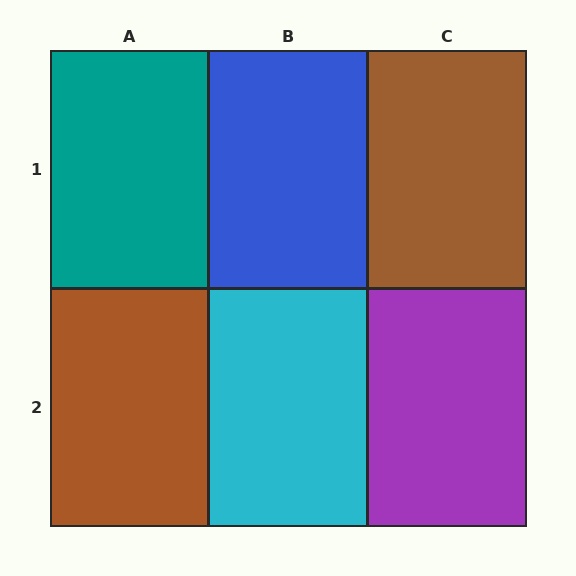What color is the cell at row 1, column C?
Brown.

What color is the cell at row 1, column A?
Teal.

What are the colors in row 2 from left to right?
Brown, cyan, purple.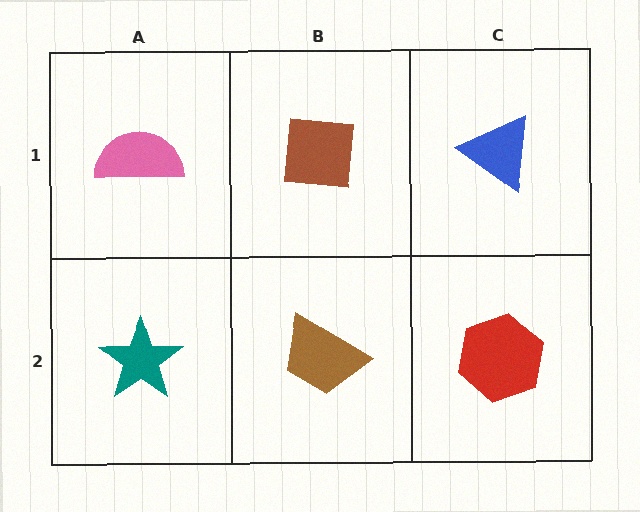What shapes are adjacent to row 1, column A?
A teal star (row 2, column A), a brown square (row 1, column B).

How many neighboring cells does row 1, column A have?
2.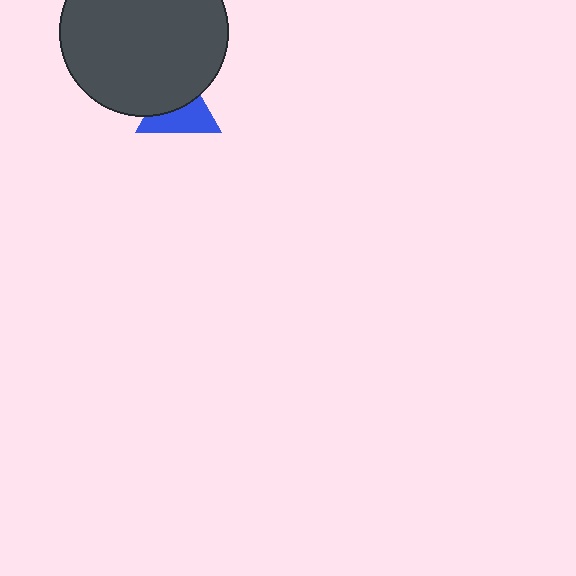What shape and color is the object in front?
The object in front is a dark gray circle.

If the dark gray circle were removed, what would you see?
You would see the complete blue triangle.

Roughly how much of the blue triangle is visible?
About half of it is visible (roughly 54%).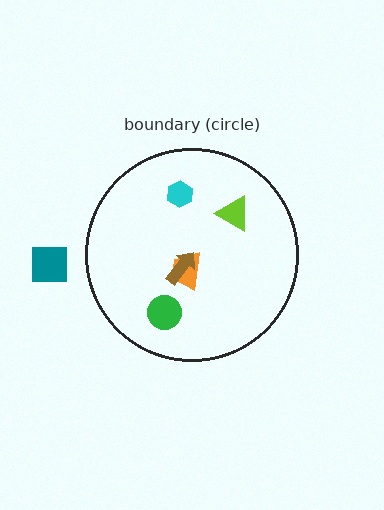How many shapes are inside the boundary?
5 inside, 1 outside.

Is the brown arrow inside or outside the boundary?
Inside.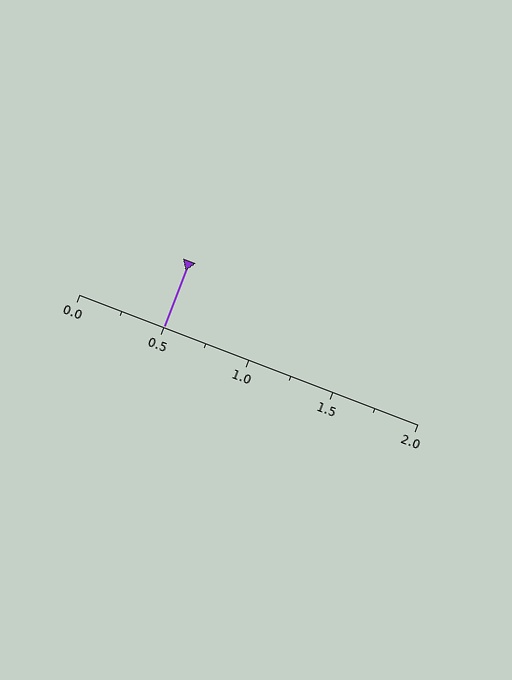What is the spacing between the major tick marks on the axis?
The major ticks are spaced 0.5 apart.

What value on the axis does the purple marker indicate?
The marker indicates approximately 0.5.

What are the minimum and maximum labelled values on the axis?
The axis runs from 0.0 to 2.0.